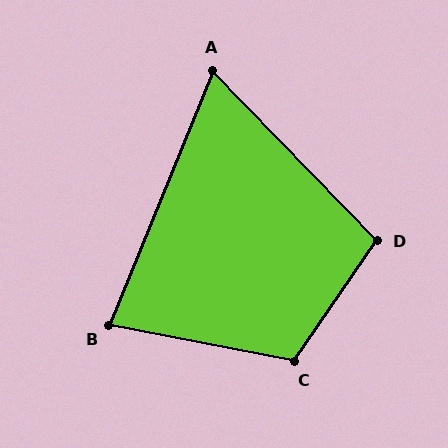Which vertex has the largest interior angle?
C, at approximately 114 degrees.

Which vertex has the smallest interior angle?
A, at approximately 66 degrees.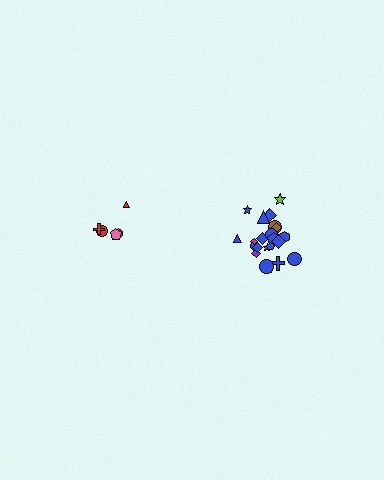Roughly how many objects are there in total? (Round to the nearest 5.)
Roughly 25 objects in total.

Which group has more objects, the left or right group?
The right group.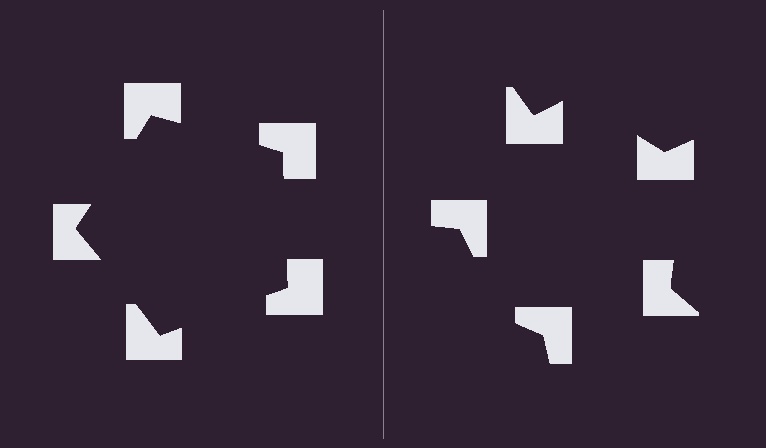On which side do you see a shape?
An illusory pentagon appears on the left side. On the right side the wedge cuts are rotated, so no coherent shape forms.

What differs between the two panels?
The notched squares are positioned identically on both sides; only the wedge orientations differ. On the left they align to a pentagon; on the right they are misaligned.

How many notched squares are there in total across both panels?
10 — 5 on each side.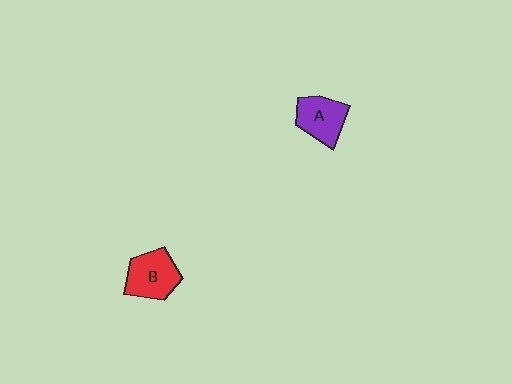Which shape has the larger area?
Shape B (red).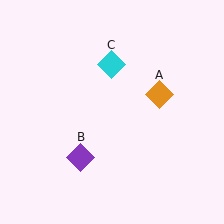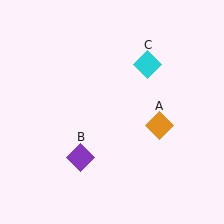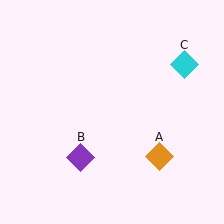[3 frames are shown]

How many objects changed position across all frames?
2 objects changed position: orange diamond (object A), cyan diamond (object C).